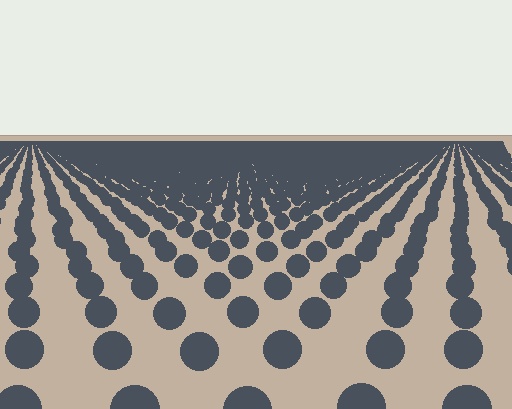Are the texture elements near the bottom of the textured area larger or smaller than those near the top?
Larger. Near the bottom, elements are closer to the viewer and appear at a bigger on-screen size.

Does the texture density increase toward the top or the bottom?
Density increases toward the top.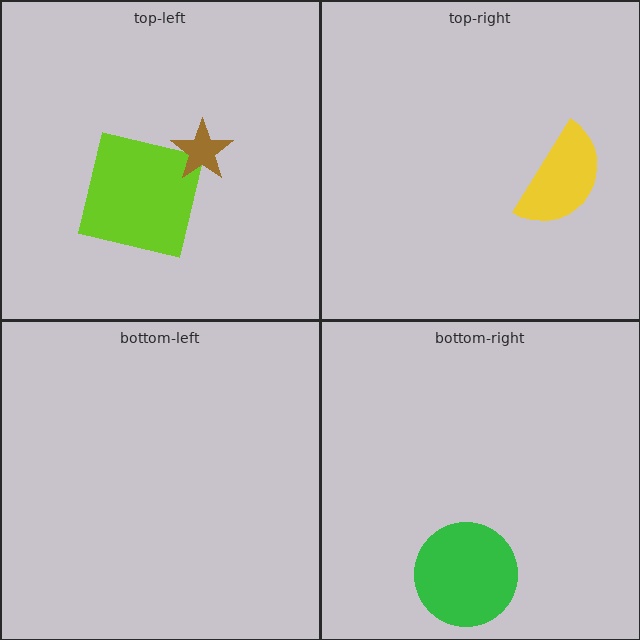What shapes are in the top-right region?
The yellow semicircle.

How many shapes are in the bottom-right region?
1.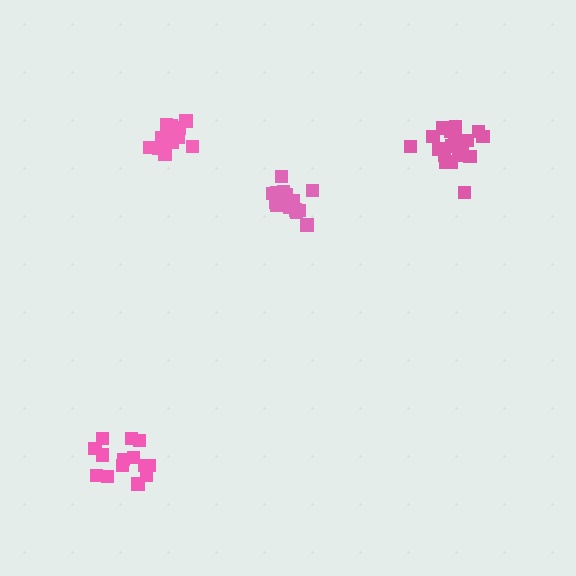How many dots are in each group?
Group 1: 15 dots, Group 2: 14 dots, Group 3: 17 dots, Group 4: 18 dots (64 total).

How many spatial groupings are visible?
There are 4 spatial groupings.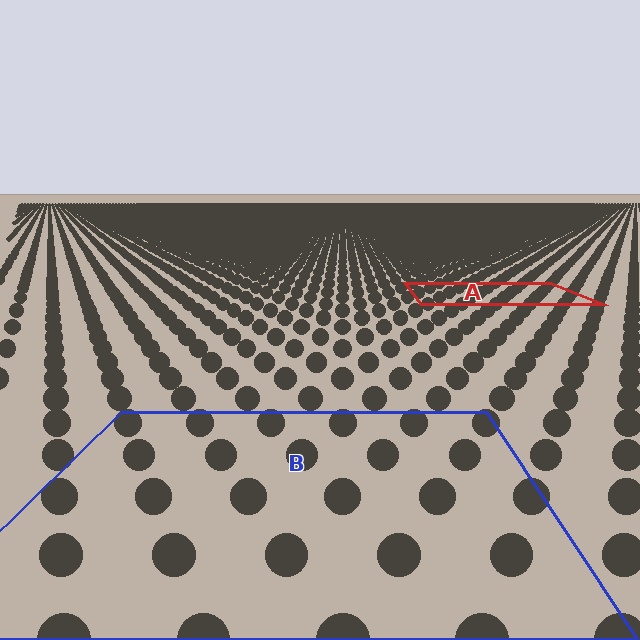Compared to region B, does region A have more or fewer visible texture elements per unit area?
Region A has more texture elements per unit area — they are packed more densely because it is farther away.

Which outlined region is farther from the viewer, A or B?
Region A is farther from the viewer — the texture elements inside it appear smaller and more densely packed.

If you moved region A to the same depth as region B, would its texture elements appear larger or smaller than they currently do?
They would appear larger. At a closer depth, the same texture elements are projected at a bigger on-screen size.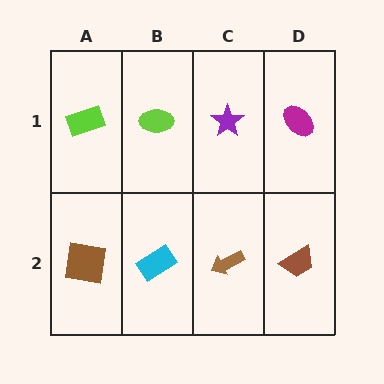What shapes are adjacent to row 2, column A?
A lime rectangle (row 1, column A), a cyan rectangle (row 2, column B).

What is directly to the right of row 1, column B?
A purple star.